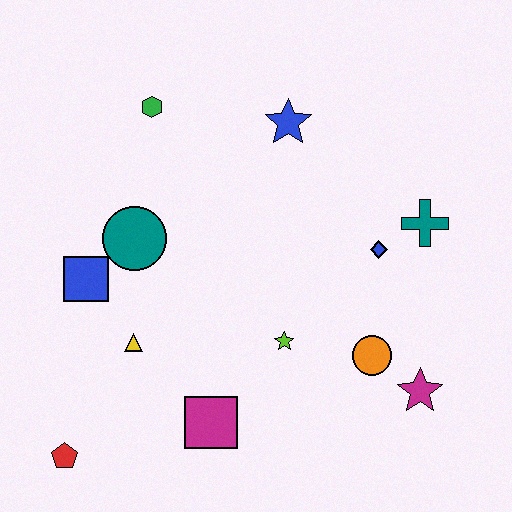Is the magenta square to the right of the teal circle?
Yes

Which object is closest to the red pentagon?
The yellow triangle is closest to the red pentagon.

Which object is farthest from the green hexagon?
The magenta star is farthest from the green hexagon.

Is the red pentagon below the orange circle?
Yes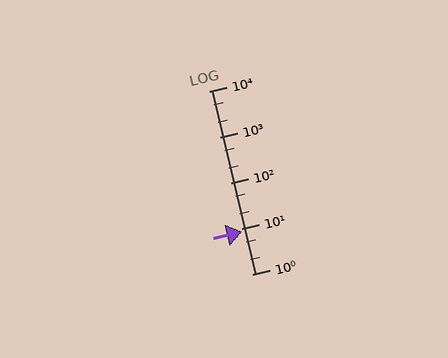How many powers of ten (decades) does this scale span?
The scale spans 4 decades, from 1 to 10000.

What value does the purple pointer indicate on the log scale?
The pointer indicates approximately 8.4.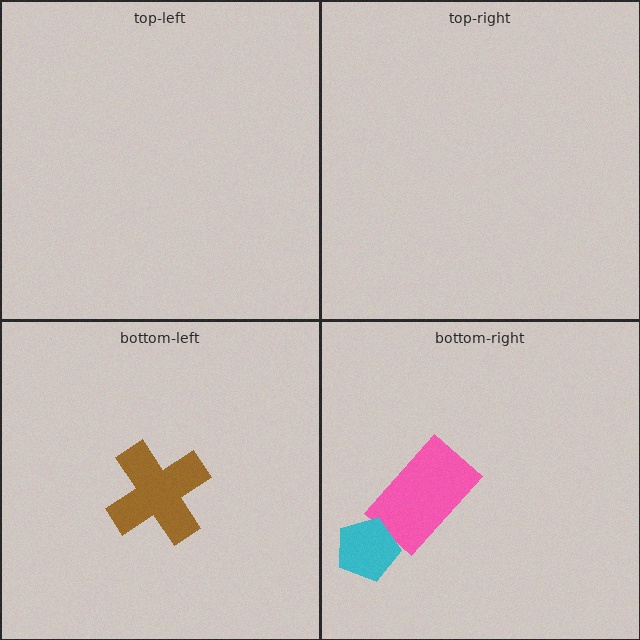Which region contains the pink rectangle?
The bottom-right region.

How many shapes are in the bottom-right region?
2.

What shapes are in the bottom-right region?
The pink rectangle, the cyan pentagon.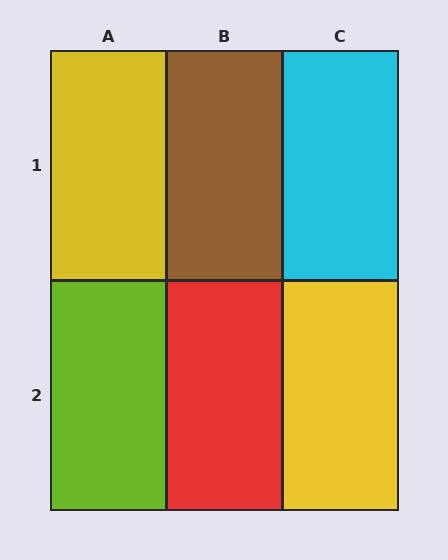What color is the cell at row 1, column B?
Brown.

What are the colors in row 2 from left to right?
Lime, red, yellow.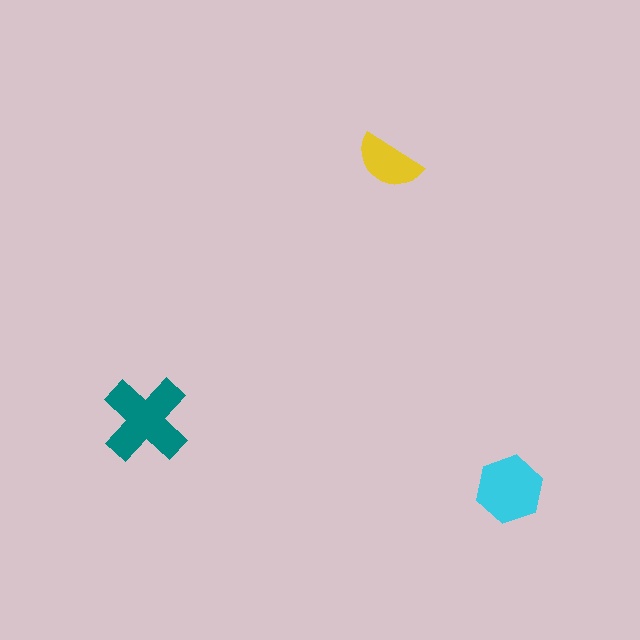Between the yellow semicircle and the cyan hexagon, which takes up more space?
The cyan hexagon.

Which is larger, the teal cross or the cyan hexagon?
The teal cross.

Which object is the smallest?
The yellow semicircle.